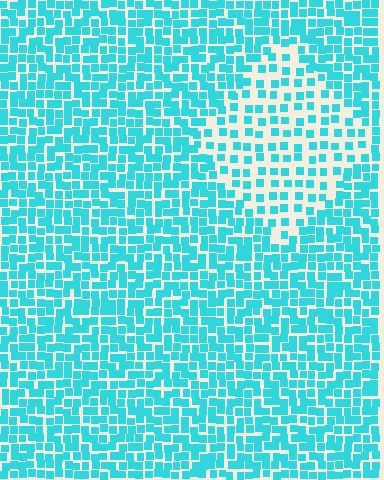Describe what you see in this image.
The image contains small cyan elements arranged at two different densities. A diamond-shaped region is visible where the elements are less densely packed than the surrounding area.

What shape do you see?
I see a diamond.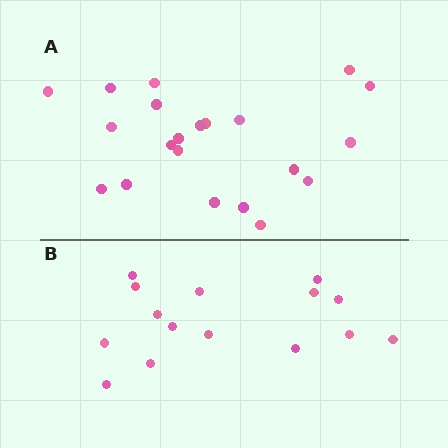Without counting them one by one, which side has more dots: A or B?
Region A (the top region) has more dots.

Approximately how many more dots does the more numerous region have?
Region A has about 6 more dots than region B.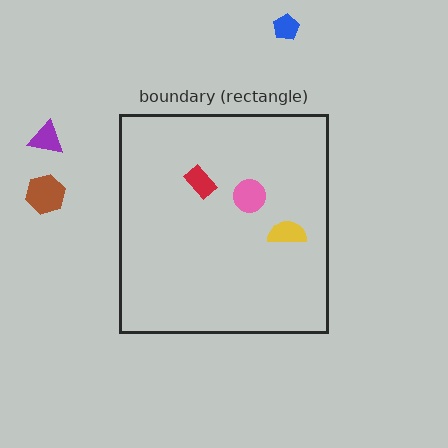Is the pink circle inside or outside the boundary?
Inside.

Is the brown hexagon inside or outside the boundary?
Outside.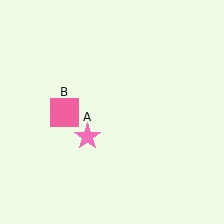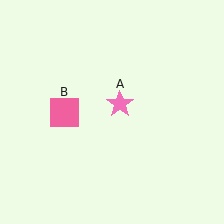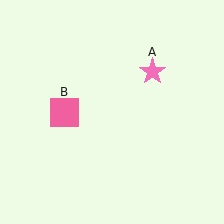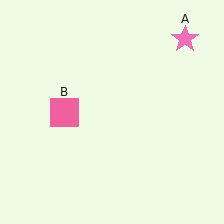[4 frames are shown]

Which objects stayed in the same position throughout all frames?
Pink square (object B) remained stationary.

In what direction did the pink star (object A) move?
The pink star (object A) moved up and to the right.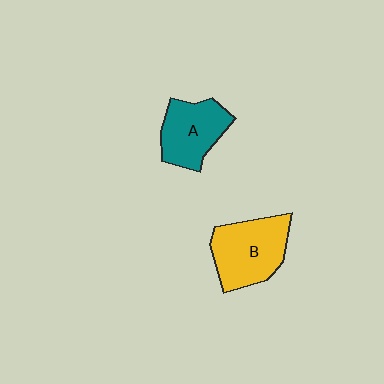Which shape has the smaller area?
Shape A (teal).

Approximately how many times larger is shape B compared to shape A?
Approximately 1.2 times.